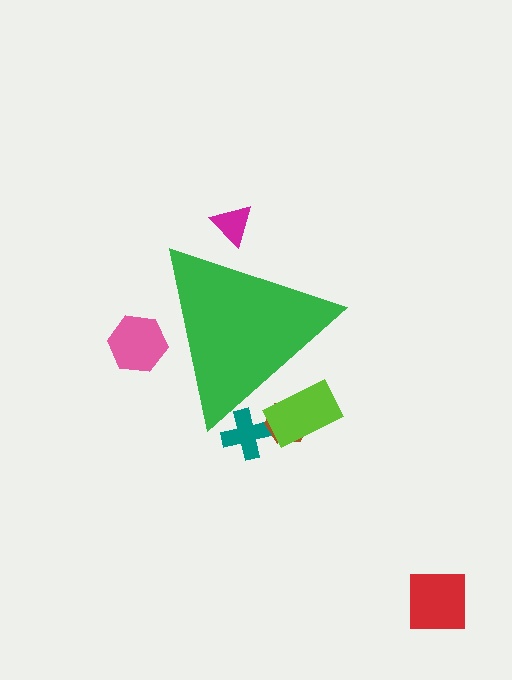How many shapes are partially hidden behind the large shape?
5 shapes are partially hidden.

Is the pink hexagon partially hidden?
Yes, the pink hexagon is partially hidden behind the green triangle.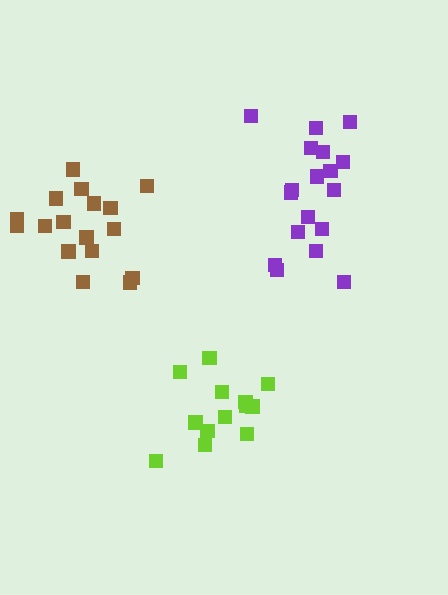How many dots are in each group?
Group 1: 13 dots, Group 2: 17 dots, Group 3: 18 dots (48 total).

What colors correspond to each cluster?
The clusters are colored: lime, brown, purple.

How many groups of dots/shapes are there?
There are 3 groups.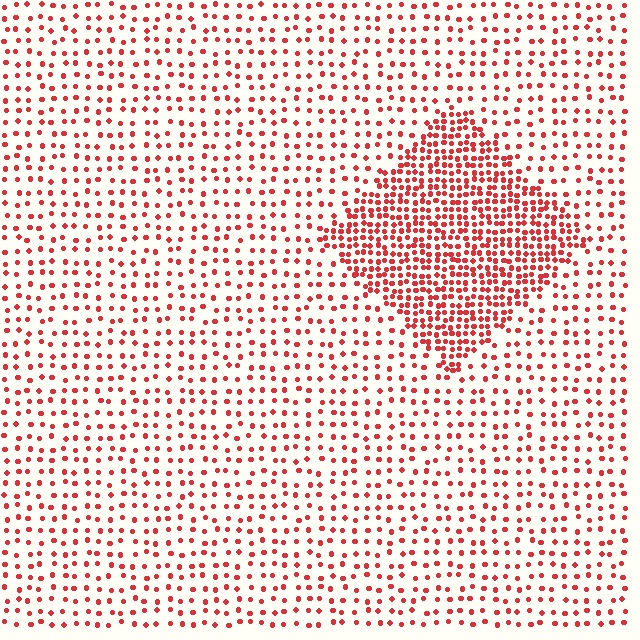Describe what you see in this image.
The image contains small red elements arranged at two different densities. A diamond-shaped region is visible where the elements are more densely packed than the surrounding area.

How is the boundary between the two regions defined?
The boundary is defined by a change in element density (approximately 2.5x ratio). All elements are the same color, size, and shape.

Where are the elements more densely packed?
The elements are more densely packed inside the diamond boundary.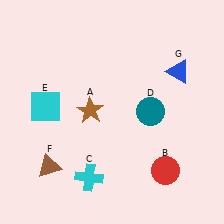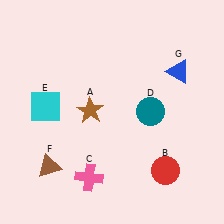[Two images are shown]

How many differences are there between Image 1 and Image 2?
There is 1 difference between the two images.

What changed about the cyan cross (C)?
In Image 1, C is cyan. In Image 2, it changed to pink.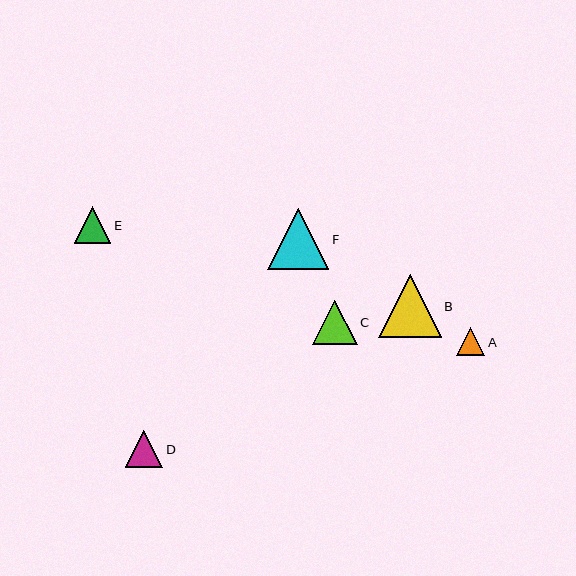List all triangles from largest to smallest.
From largest to smallest: B, F, C, D, E, A.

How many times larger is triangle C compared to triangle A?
Triangle C is approximately 1.6 times the size of triangle A.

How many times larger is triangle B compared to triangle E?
Triangle B is approximately 1.7 times the size of triangle E.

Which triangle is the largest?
Triangle B is the largest with a size of approximately 62 pixels.